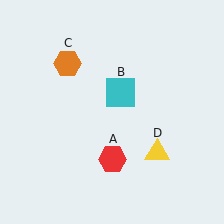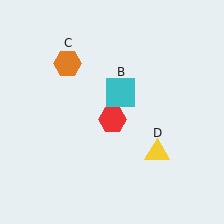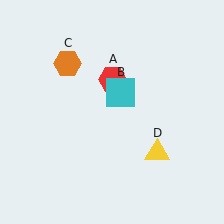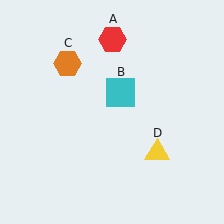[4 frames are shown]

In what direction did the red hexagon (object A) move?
The red hexagon (object A) moved up.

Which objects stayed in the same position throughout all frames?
Cyan square (object B) and orange hexagon (object C) and yellow triangle (object D) remained stationary.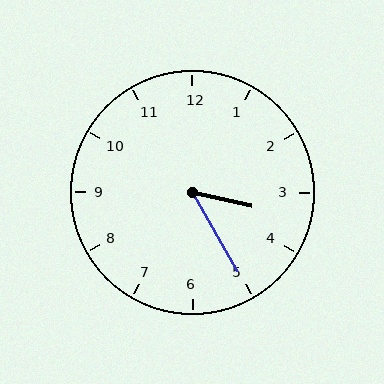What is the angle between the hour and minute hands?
Approximately 48 degrees.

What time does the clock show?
3:25.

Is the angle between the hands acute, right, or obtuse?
It is acute.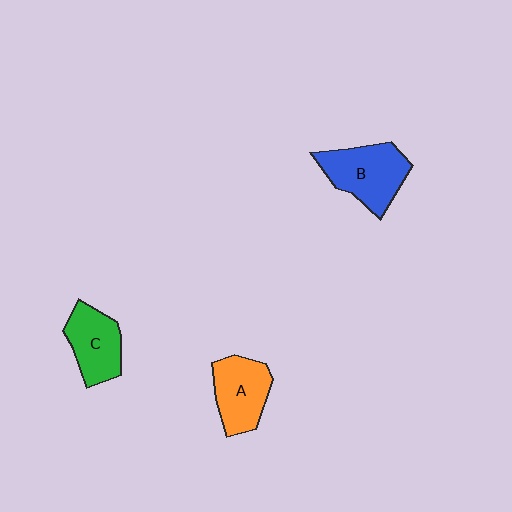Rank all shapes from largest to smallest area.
From largest to smallest: B (blue), A (orange), C (green).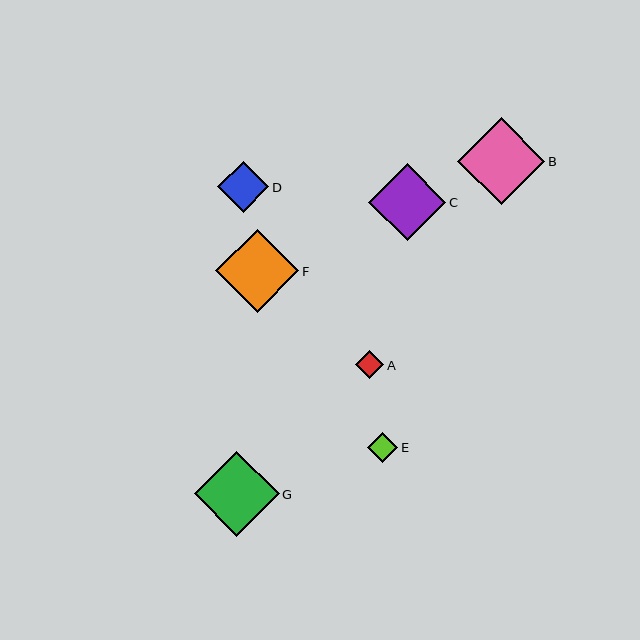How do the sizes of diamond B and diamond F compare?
Diamond B and diamond F are approximately the same size.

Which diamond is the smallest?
Diamond A is the smallest with a size of approximately 28 pixels.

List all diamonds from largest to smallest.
From largest to smallest: B, G, F, C, D, E, A.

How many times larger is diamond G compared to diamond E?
Diamond G is approximately 2.8 times the size of diamond E.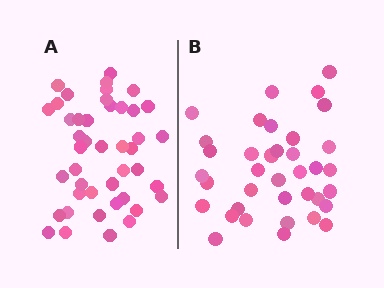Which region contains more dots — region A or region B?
Region A (the left region) has more dots.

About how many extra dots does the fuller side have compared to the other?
Region A has roughly 8 or so more dots than region B.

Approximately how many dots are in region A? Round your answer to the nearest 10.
About 40 dots. (The exact count is 44, which rounds to 40.)